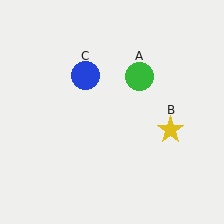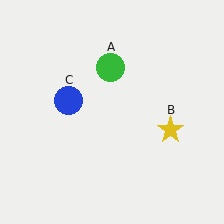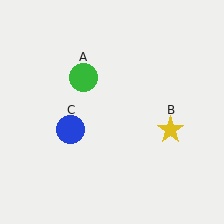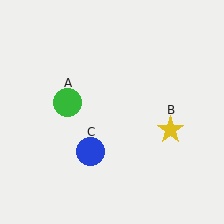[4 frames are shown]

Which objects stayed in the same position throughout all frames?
Yellow star (object B) remained stationary.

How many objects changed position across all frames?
2 objects changed position: green circle (object A), blue circle (object C).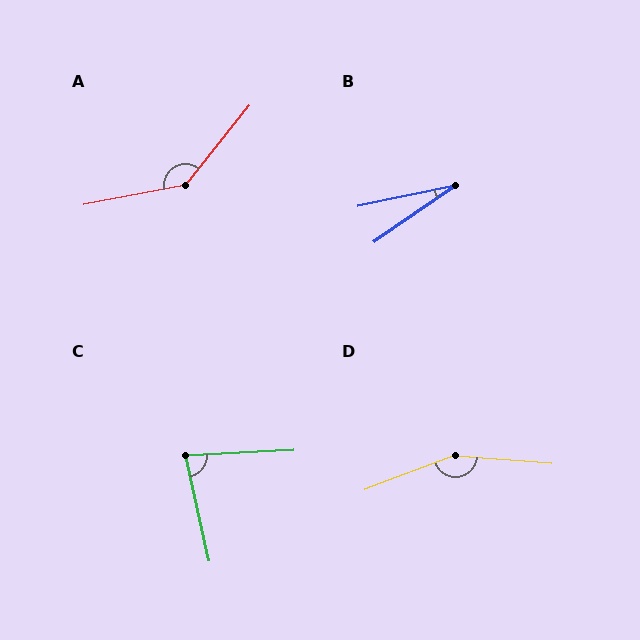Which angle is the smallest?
B, at approximately 23 degrees.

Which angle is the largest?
D, at approximately 155 degrees.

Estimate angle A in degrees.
Approximately 139 degrees.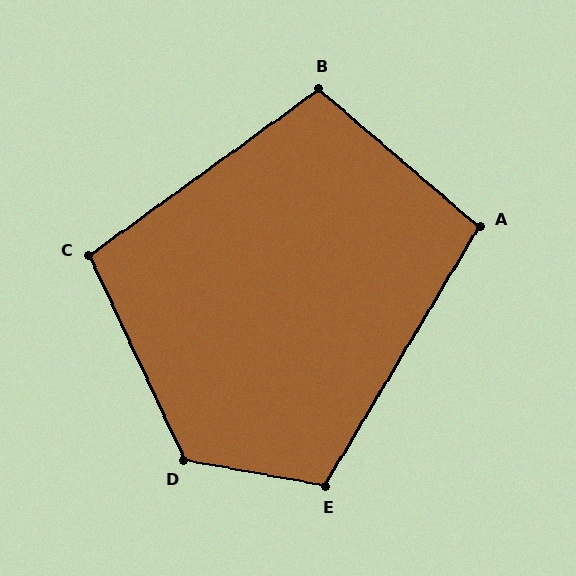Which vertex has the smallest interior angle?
A, at approximately 100 degrees.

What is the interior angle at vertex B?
Approximately 104 degrees (obtuse).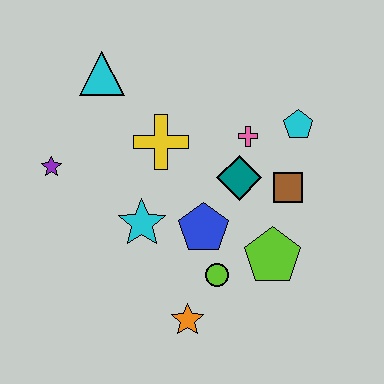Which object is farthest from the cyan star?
The cyan pentagon is farthest from the cyan star.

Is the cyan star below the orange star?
No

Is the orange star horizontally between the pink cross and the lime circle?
No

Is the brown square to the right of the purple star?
Yes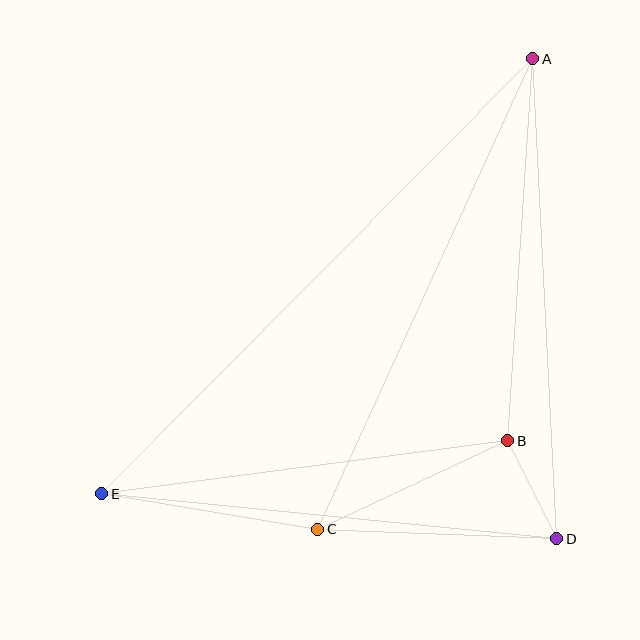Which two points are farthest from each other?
Points A and E are farthest from each other.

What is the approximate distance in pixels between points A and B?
The distance between A and B is approximately 383 pixels.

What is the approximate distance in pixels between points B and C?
The distance between B and C is approximately 210 pixels.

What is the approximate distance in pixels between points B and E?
The distance between B and E is approximately 409 pixels.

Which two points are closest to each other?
Points B and D are closest to each other.